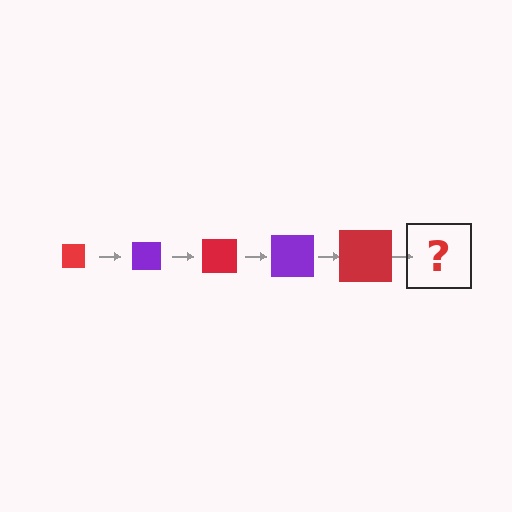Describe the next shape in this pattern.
It should be a purple square, larger than the previous one.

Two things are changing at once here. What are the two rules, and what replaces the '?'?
The two rules are that the square grows larger each step and the color cycles through red and purple. The '?' should be a purple square, larger than the previous one.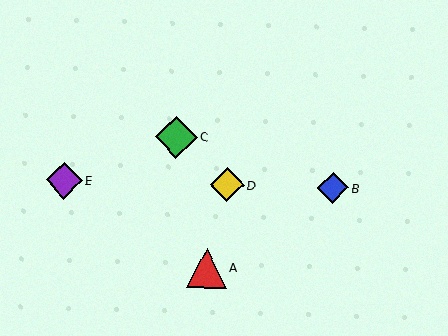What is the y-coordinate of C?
Object C is at y≈137.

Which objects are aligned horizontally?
Objects B, D, E are aligned horizontally.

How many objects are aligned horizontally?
3 objects (B, D, E) are aligned horizontally.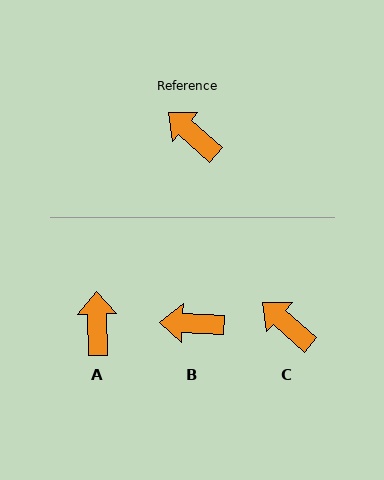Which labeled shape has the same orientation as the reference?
C.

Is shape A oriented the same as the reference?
No, it is off by about 47 degrees.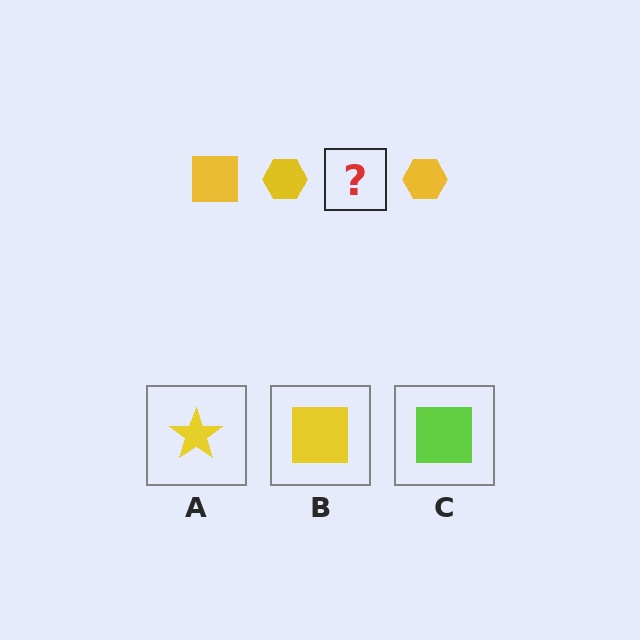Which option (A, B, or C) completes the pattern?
B.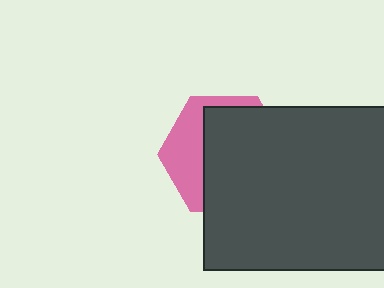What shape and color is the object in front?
The object in front is a dark gray rectangle.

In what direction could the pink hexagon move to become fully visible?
The pink hexagon could move left. That would shift it out from behind the dark gray rectangle entirely.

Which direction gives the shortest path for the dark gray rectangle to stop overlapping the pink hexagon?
Moving right gives the shortest separation.